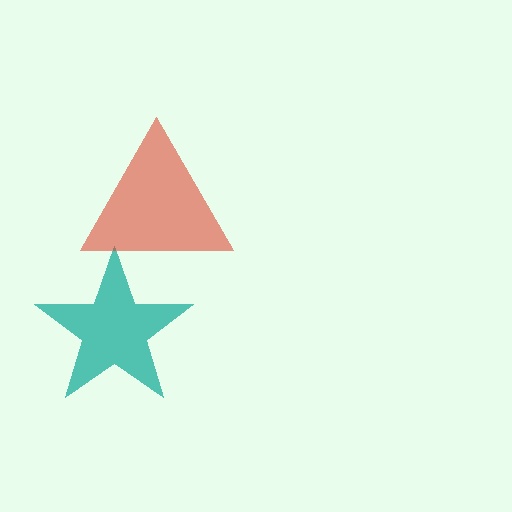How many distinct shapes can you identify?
There are 2 distinct shapes: a teal star, a red triangle.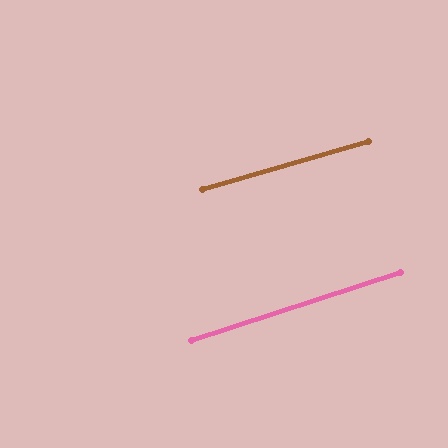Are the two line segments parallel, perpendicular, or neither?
Parallel — their directions differ by only 1.9°.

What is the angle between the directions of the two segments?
Approximately 2 degrees.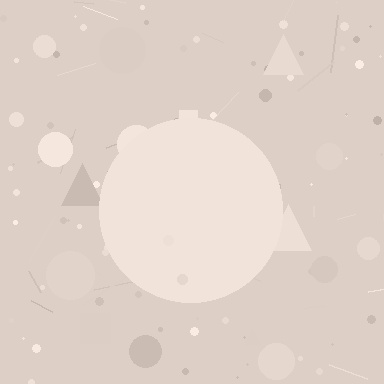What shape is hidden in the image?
A circle is hidden in the image.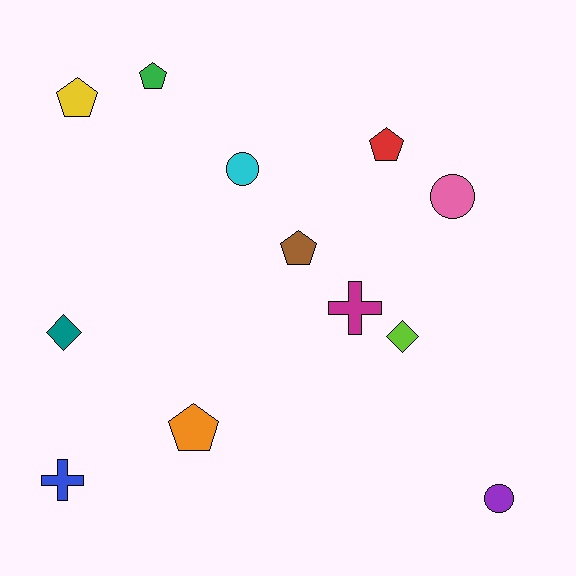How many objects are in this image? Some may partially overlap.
There are 12 objects.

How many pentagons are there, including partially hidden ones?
There are 5 pentagons.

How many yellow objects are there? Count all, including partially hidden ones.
There is 1 yellow object.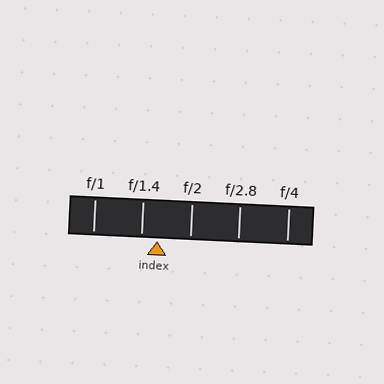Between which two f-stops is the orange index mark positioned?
The index mark is between f/1.4 and f/2.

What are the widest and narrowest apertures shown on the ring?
The widest aperture shown is f/1 and the narrowest is f/4.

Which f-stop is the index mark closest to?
The index mark is closest to f/1.4.